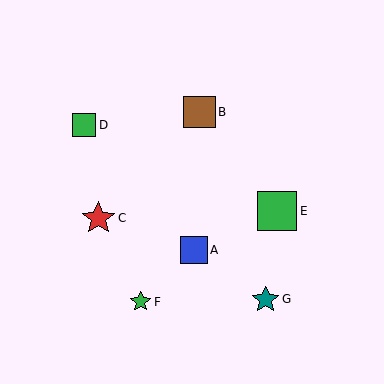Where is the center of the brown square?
The center of the brown square is at (199, 112).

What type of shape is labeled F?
Shape F is a green star.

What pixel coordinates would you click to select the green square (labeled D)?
Click at (84, 125) to select the green square D.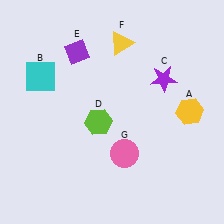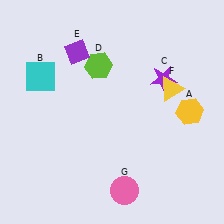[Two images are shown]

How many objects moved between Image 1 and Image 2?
3 objects moved between the two images.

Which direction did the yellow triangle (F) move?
The yellow triangle (F) moved right.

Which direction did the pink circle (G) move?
The pink circle (G) moved down.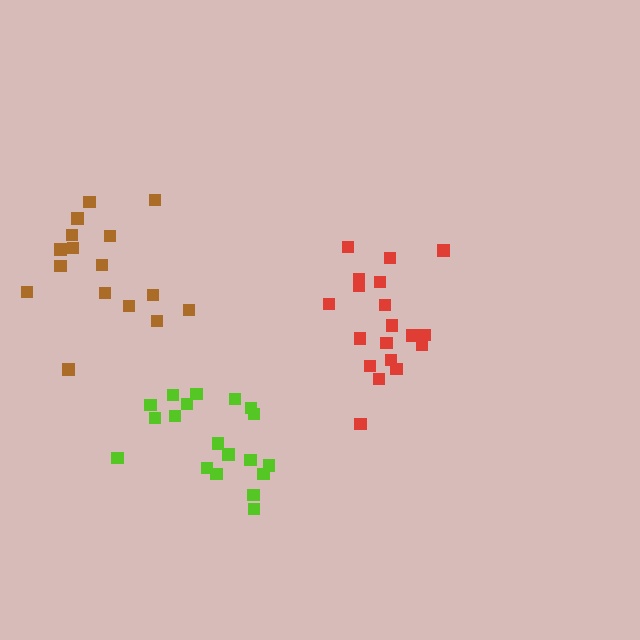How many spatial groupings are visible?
There are 3 spatial groupings.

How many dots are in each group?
Group 1: 19 dots, Group 2: 19 dots, Group 3: 17 dots (55 total).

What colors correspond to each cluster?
The clusters are colored: lime, red, brown.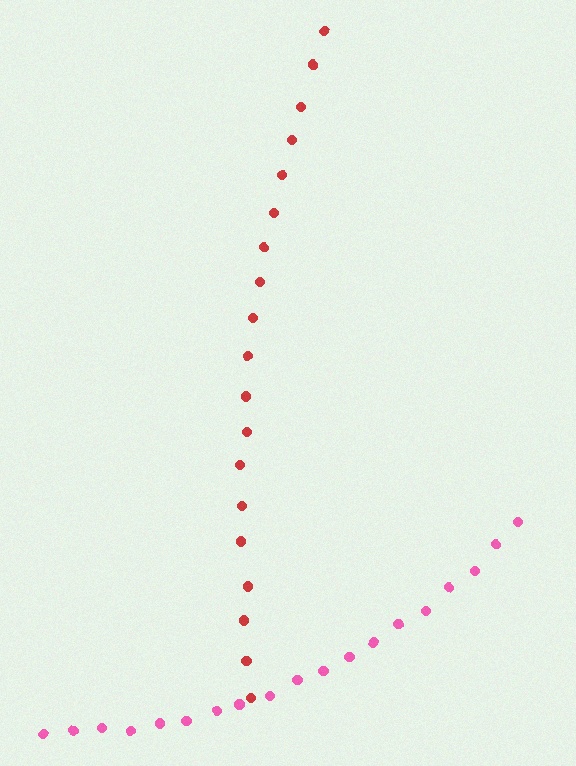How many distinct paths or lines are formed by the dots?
There are 2 distinct paths.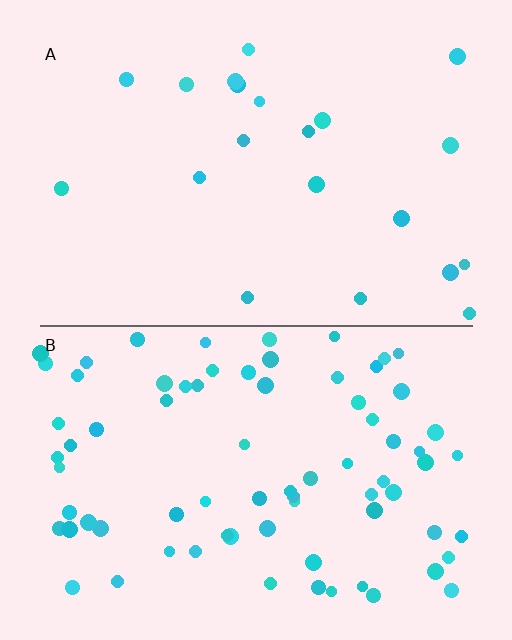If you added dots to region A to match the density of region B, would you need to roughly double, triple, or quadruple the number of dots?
Approximately quadruple.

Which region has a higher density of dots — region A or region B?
B (the bottom).